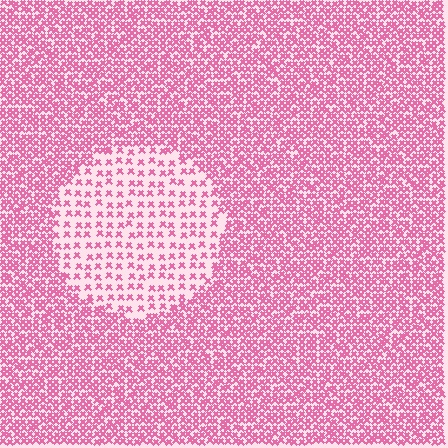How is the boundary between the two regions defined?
The boundary is defined by a change in element density (approximately 2.5x ratio). All elements are the same color, size, and shape.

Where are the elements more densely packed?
The elements are more densely packed outside the circle boundary.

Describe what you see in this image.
The image contains small pink elements arranged at two different densities. A circle-shaped region is visible where the elements are less densely packed than the surrounding area.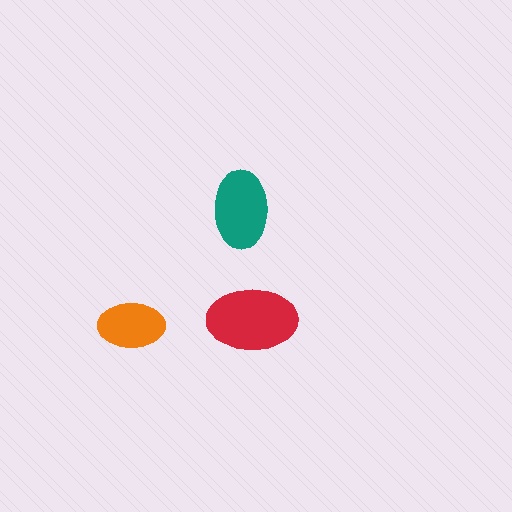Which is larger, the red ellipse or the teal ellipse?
The red one.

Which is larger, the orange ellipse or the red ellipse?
The red one.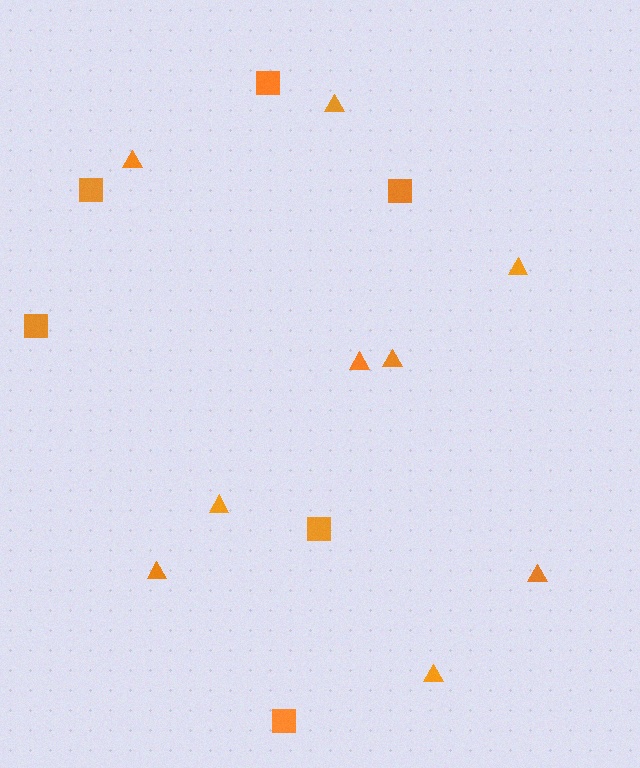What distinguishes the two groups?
There are 2 groups: one group of triangles (9) and one group of squares (6).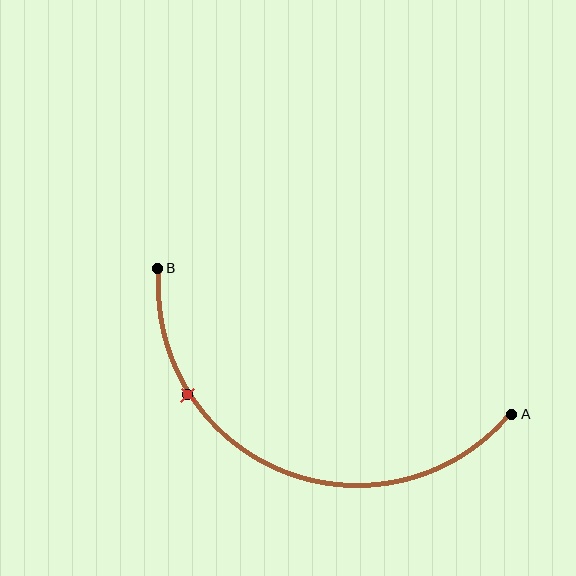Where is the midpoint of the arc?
The arc midpoint is the point on the curve farthest from the straight line joining A and B. It sits below that line.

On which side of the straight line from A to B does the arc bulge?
The arc bulges below the straight line connecting A and B.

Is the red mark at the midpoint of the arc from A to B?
No. The red mark lies on the arc but is closer to endpoint B. The arc midpoint would be at the point on the curve equidistant along the arc from both A and B.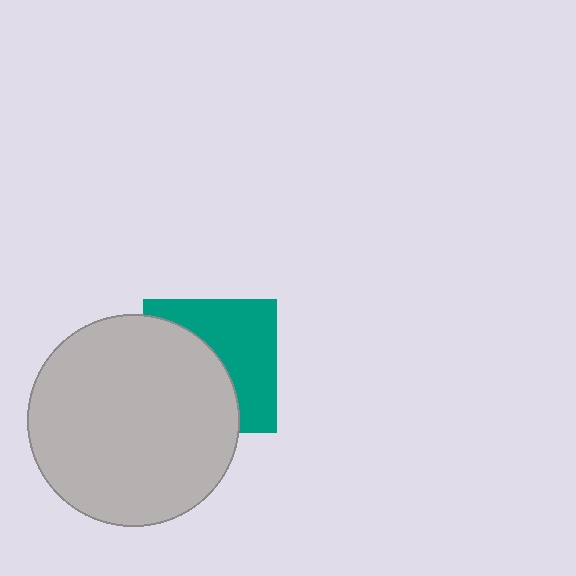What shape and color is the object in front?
The object in front is a light gray circle.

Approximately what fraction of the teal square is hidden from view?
Roughly 51% of the teal square is hidden behind the light gray circle.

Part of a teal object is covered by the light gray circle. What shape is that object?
It is a square.